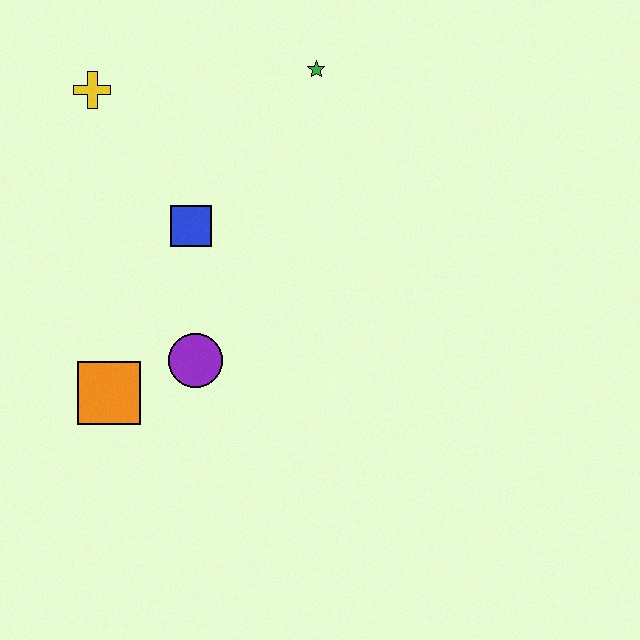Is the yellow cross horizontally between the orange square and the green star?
No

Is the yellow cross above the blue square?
Yes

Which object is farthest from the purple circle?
The green star is farthest from the purple circle.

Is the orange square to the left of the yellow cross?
No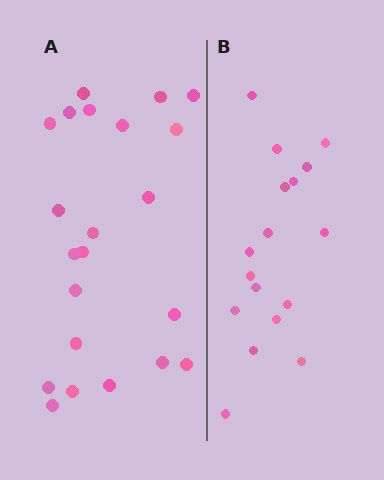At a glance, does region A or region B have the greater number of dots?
Region A (the left region) has more dots.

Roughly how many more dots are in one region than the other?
Region A has about 5 more dots than region B.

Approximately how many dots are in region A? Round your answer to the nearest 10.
About 20 dots. (The exact count is 22, which rounds to 20.)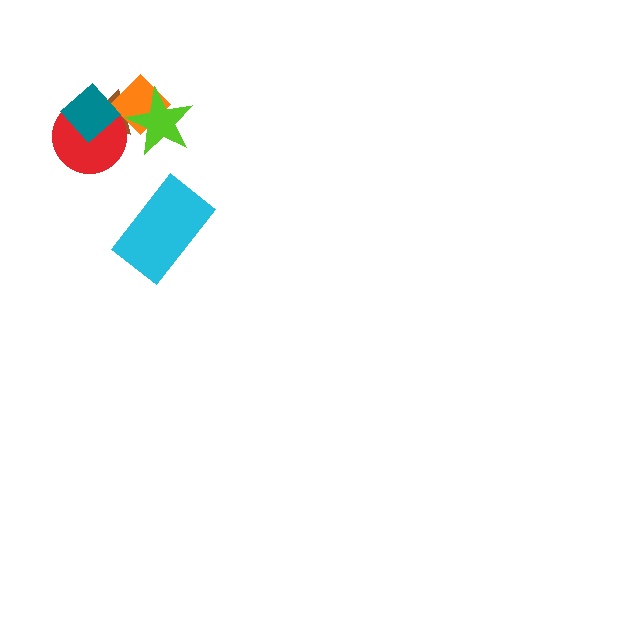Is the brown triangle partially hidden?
Yes, it is partially covered by another shape.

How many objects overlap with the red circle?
3 objects overlap with the red circle.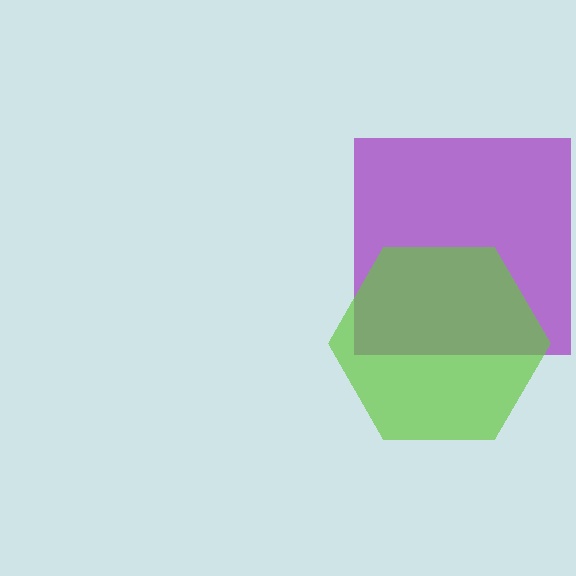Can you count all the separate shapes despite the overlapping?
Yes, there are 2 separate shapes.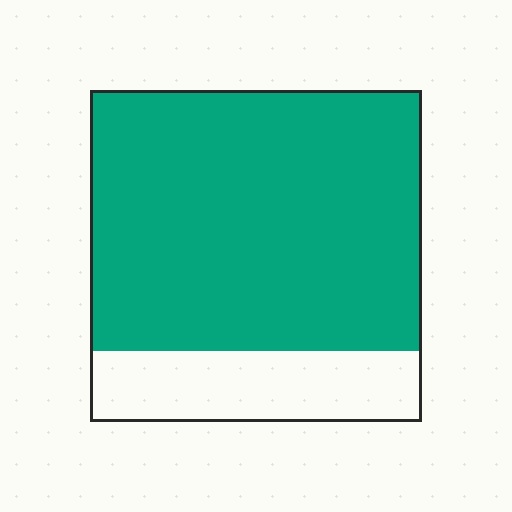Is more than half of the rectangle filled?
Yes.